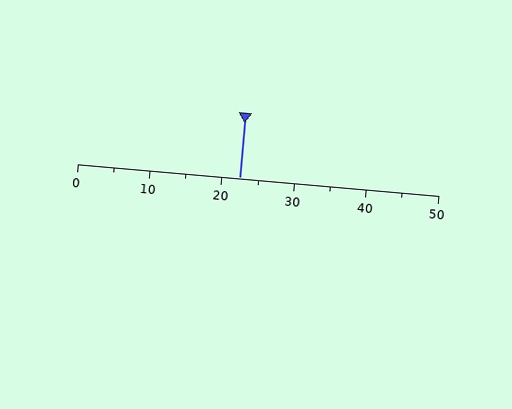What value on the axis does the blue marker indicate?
The marker indicates approximately 22.5.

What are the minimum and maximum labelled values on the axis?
The axis runs from 0 to 50.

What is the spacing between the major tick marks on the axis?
The major ticks are spaced 10 apart.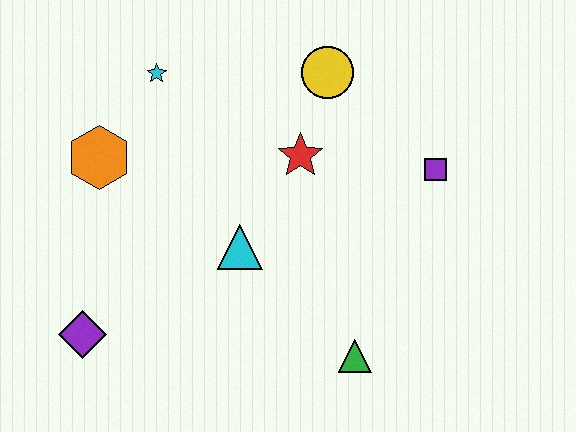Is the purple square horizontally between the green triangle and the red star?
No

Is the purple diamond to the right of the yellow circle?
No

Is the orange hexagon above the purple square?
Yes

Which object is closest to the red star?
The yellow circle is closest to the red star.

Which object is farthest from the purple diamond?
The purple square is farthest from the purple diamond.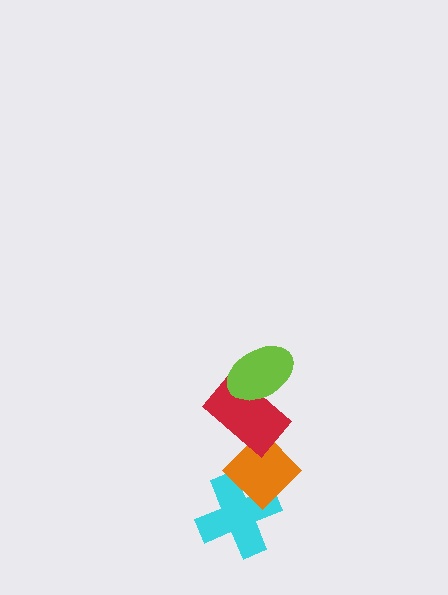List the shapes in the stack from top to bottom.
From top to bottom: the lime ellipse, the red rectangle, the orange diamond, the cyan cross.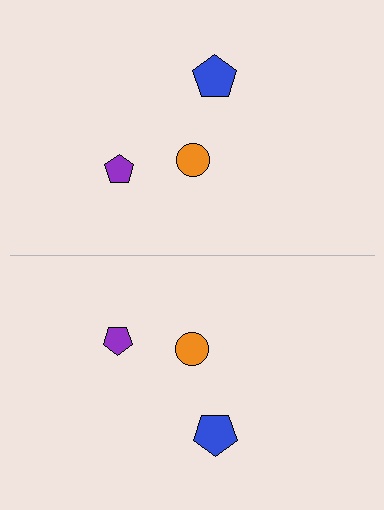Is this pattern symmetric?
Yes, this pattern has bilateral (reflection) symmetry.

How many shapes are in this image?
There are 6 shapes in this image.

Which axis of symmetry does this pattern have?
The pattern has a horizontal axis of symmetry running through the center of the image.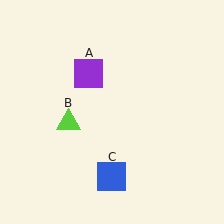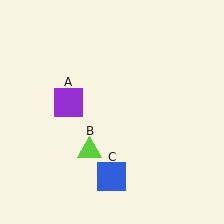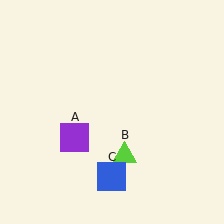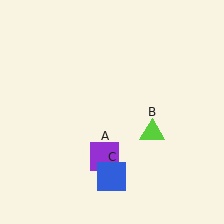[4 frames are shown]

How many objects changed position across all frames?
2 objects changed position: purple square (object A), lime triangle (object B).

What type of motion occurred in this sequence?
The purple square (object A), lime triangle (object B) rotated counterclockwise around the center of the scene.